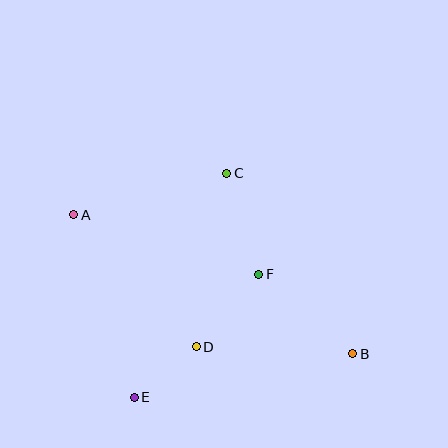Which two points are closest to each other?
Points D and E are closest to each other.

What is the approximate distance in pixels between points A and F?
The distance between A and F is approximately 194 pixels.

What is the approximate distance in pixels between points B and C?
The distance between B and C is approximately 220 pixels.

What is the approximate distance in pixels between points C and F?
The distance between C and F is approximately 106 pixels.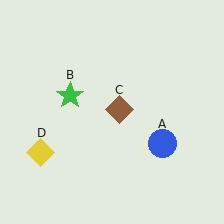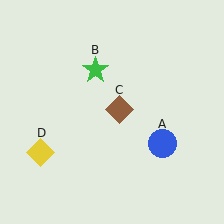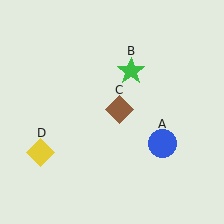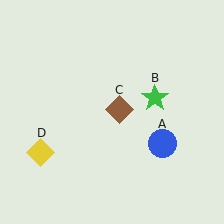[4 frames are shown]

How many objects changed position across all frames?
1 object changed position: green star (object B).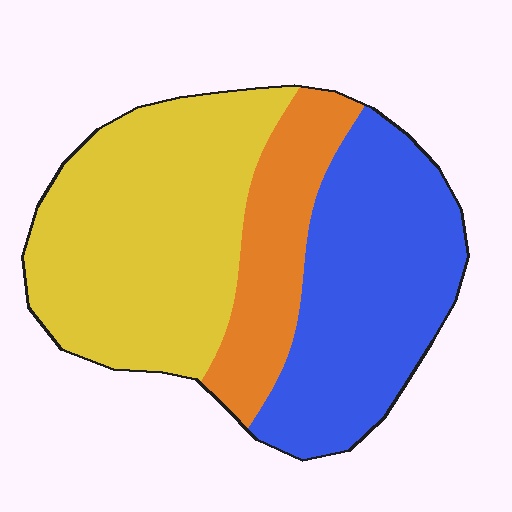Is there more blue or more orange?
Blue.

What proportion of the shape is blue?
Blue covers around 35% of the shape.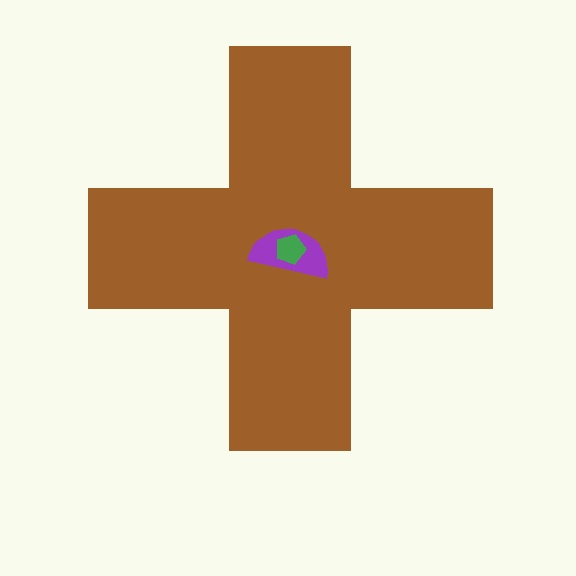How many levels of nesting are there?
3.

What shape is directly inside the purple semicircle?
The green pentagon.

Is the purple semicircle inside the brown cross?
Yes.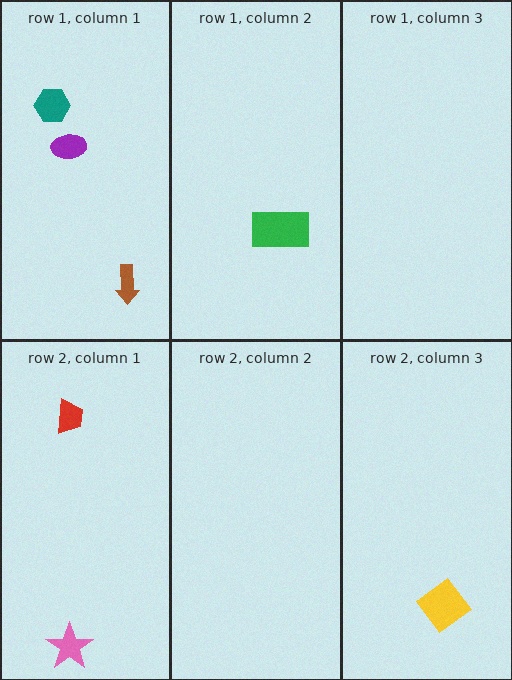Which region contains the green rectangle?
The row 1, column 2 region.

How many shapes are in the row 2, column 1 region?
2.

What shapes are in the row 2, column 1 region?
The red trapezoid, the pink star.